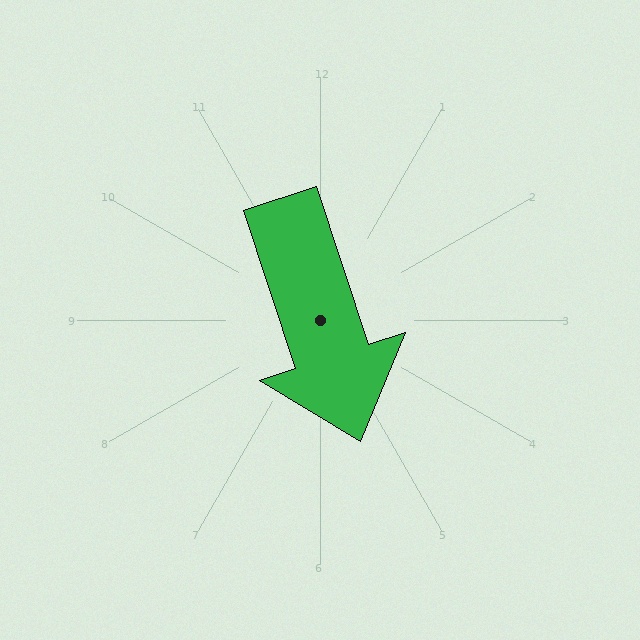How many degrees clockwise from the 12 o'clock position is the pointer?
Approximately 162 degrees.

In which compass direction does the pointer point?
South.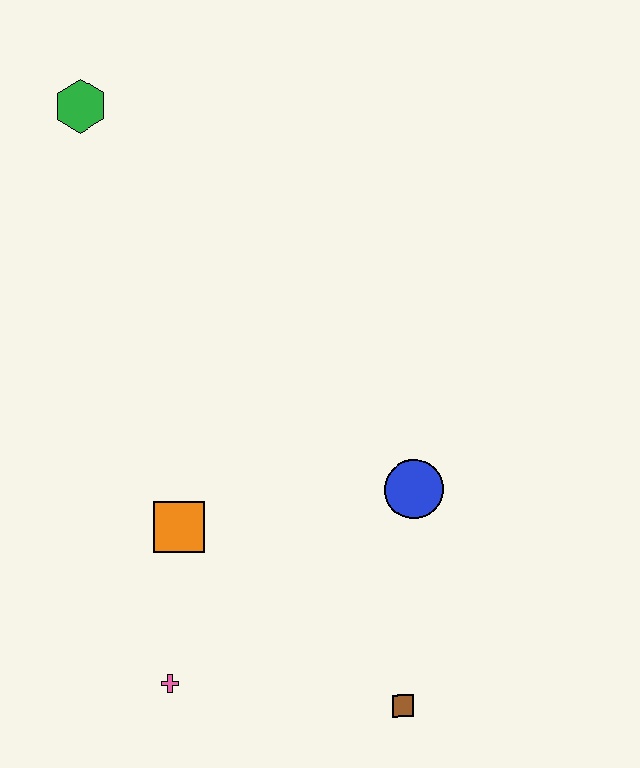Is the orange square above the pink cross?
Yes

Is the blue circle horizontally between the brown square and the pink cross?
No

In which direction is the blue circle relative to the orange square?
The blue circle is to the right of the orange square.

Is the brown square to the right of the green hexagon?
Yes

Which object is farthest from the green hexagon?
The brown square is farthest from the green hexagon.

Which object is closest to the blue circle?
The brown square is closest to the blue circle.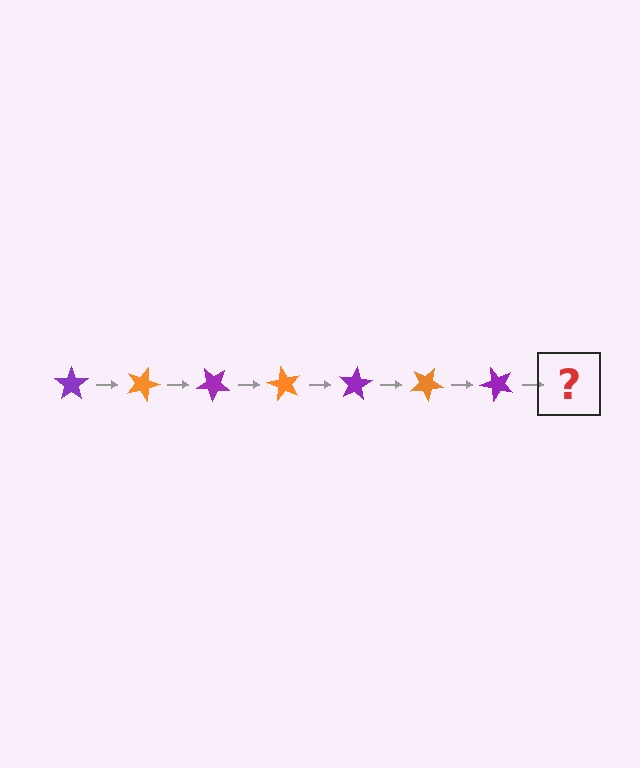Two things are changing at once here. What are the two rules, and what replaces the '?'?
The two rules are that it rotates 20 degrees each step and the color cycles through purple and orange. The '?' should be an orange star, rotated 140 degrees from the start.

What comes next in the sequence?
The next element should be an orange star, rotated 140 degrees from the start.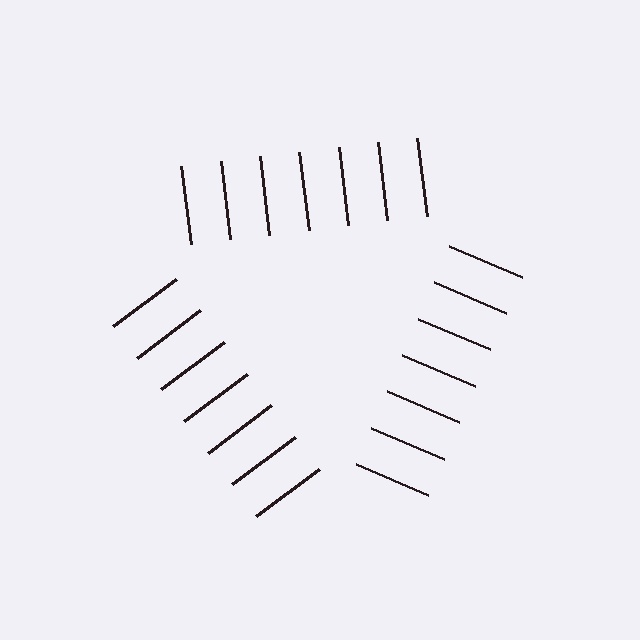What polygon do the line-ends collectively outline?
An illusory triangle — the line segments terminate on its edges but no continuous stroke is drawn.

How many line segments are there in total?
21 — 7 along each of the 3 edges.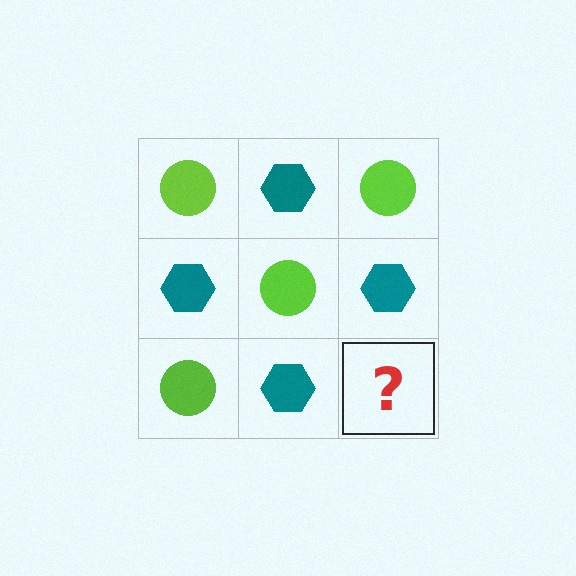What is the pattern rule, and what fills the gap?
The rule is that it alternates lime circle and teal hexagon in a checkerboard pattern. The gap should be filled with a lime circle.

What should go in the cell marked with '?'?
The missing cell should contain a lime circle.